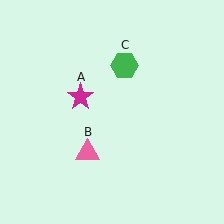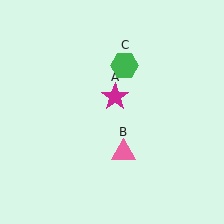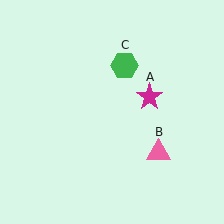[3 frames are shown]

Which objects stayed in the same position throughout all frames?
Green hexagon (object C) remained stationary.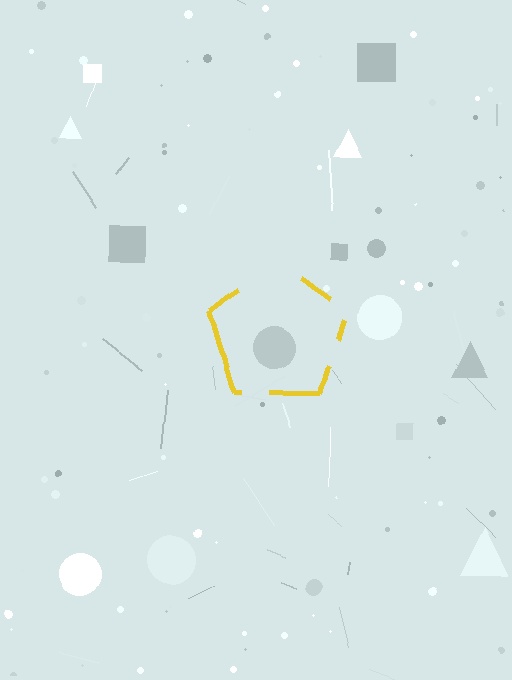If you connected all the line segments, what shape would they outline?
They would outline a pentagon.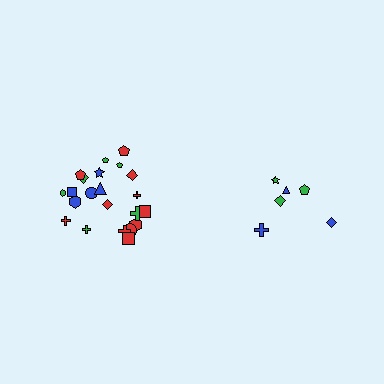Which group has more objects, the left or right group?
The left group.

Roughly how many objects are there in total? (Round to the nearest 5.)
Roughly 30 objects in total.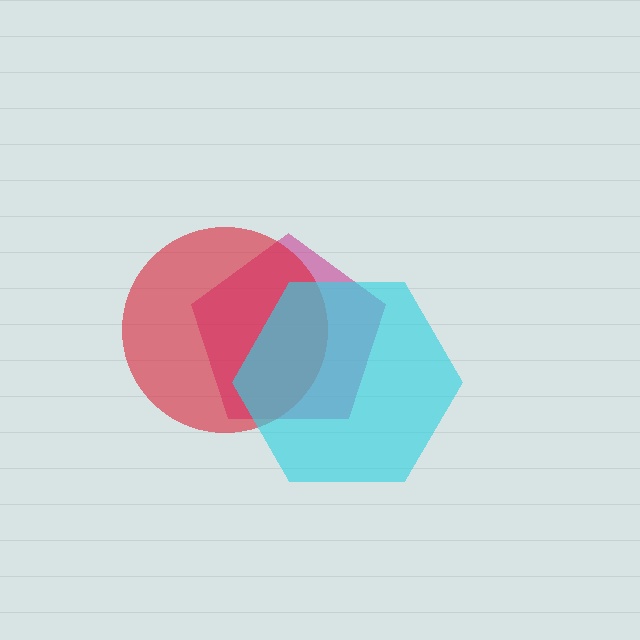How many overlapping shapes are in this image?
There are 3 overlapping shapes in the image.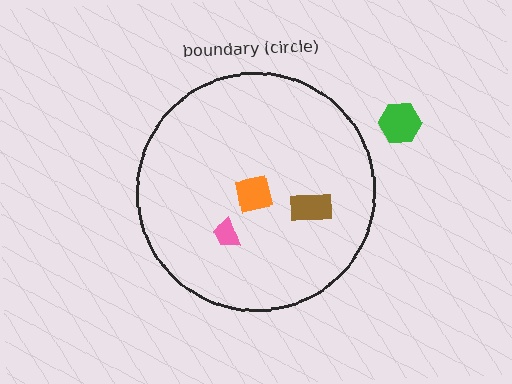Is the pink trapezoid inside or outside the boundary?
Inside.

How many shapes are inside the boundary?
3 inside, 1 outside.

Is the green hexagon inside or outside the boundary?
Outside.